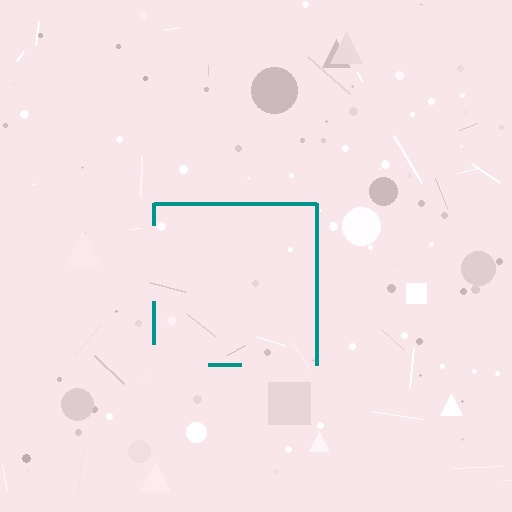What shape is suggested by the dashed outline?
The dashed outline suggests a square.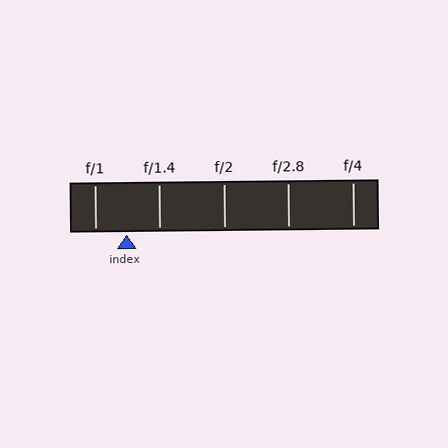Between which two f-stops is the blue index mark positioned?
The index mark is between f/1 and f/1.4.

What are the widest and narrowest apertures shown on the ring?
The widest aperture shown is f/1 and the narrowest is f/4.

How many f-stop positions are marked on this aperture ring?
There are 5 f-stop positions marked.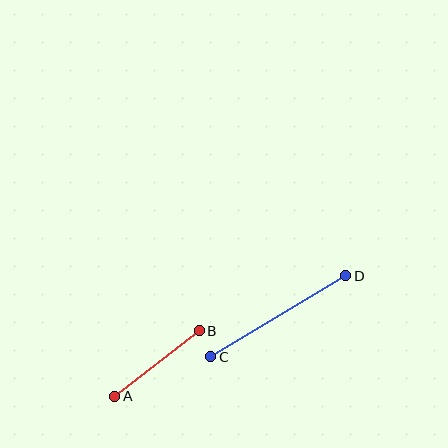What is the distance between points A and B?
The distance is approximately 107 pixels.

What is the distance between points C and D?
The distance is approximately 158 pixels.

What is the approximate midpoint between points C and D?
The midpoint is at approximately (278, 316) pixels.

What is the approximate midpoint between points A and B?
The midpoint is at approximately (157, 364) pixels.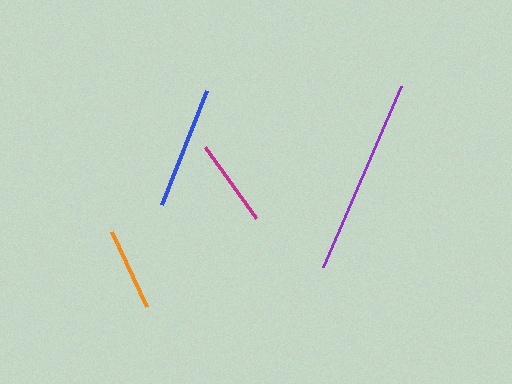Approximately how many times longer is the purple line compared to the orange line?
The purple line is approximately 2.4 times the length of the orange line.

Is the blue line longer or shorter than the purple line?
The purple line is longer than the blue line.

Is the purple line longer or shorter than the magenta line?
The purple line is longer than the magenta line.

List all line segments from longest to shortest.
From longest to shortest: purple, blue, magenta, orange.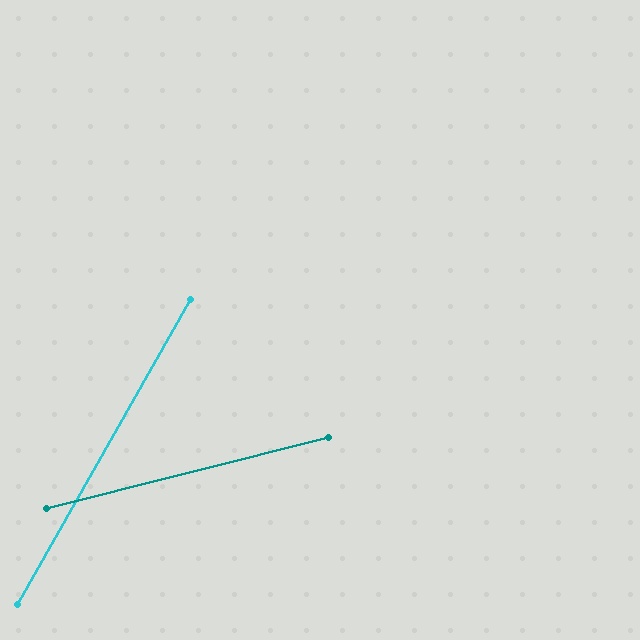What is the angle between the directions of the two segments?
Approximately 46 degrees.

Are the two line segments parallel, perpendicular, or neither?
Neither parallel nor perpendicular — they differ by about 46°.